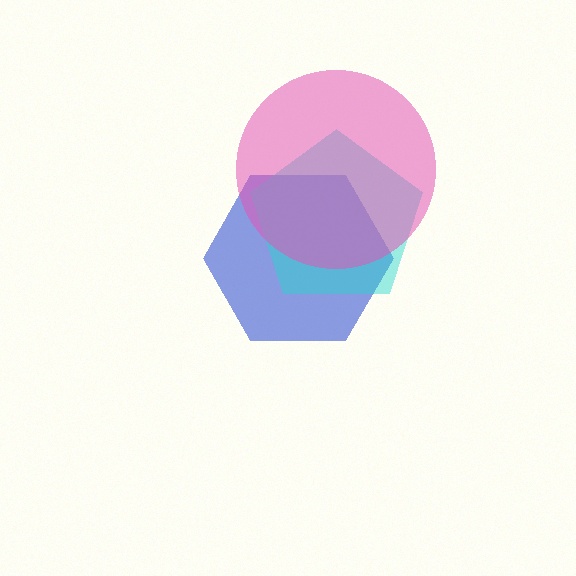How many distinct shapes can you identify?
There are 3 distinct shapes: a blue hexagon, a cyan pentagon, a pink circle.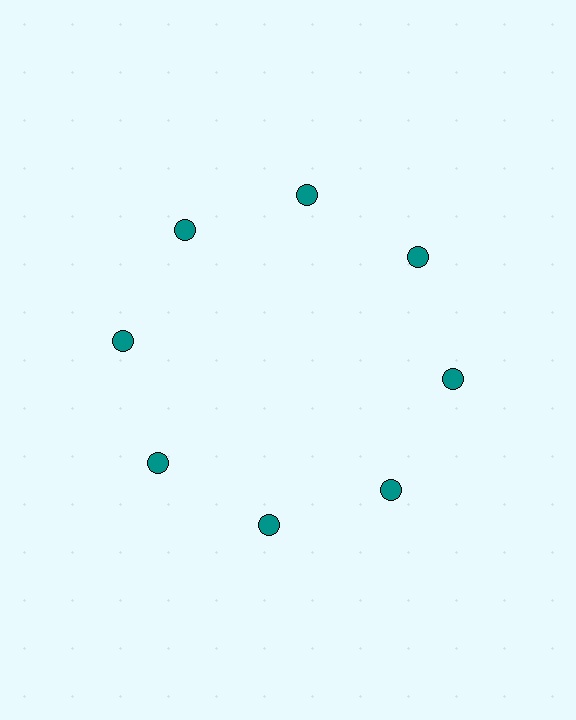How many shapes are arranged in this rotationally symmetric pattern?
There are 8 shapes, arranged in 8 groups of 1.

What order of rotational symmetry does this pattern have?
This pattern has 8-fold rotational symmetry.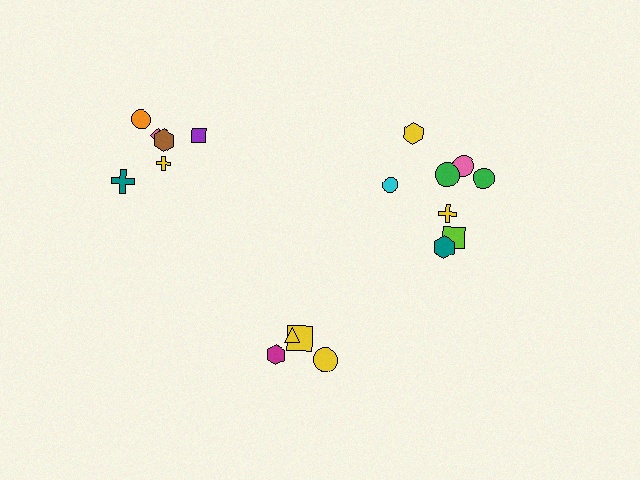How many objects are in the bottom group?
There are 4 objects.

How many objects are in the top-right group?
There are 8 objects.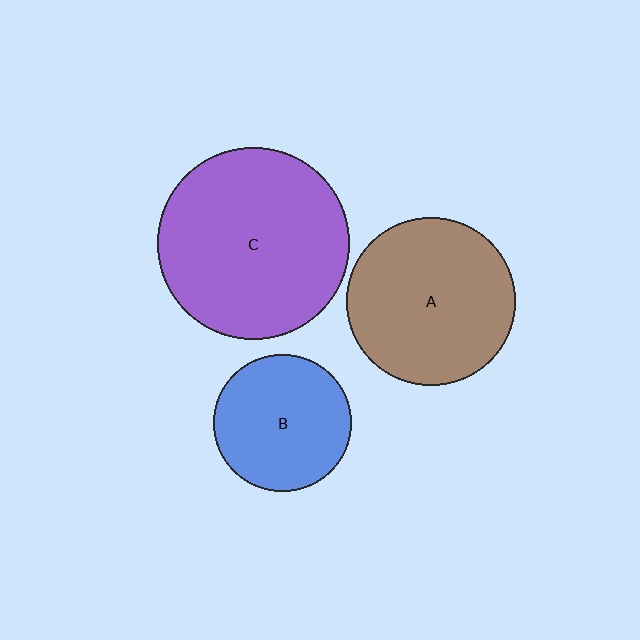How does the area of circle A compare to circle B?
Approximately 1.5 times.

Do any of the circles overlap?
No, none of the circles overlap.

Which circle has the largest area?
Circle C (purple).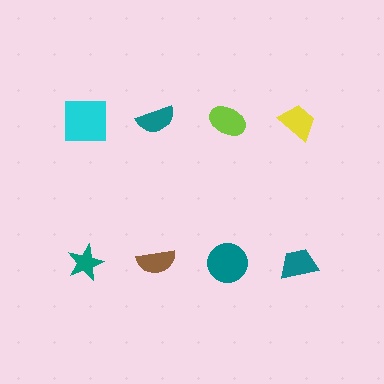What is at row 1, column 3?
A lime ellipse.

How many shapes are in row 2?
4 shapes.